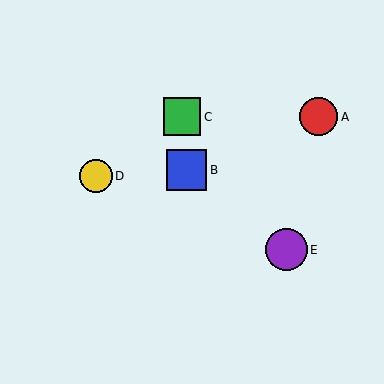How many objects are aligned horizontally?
2 objects (A, C) are aligned horizontally.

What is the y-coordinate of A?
Object A is at y≈117.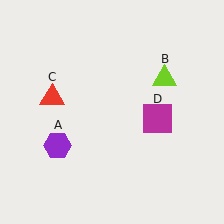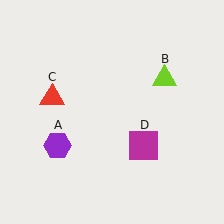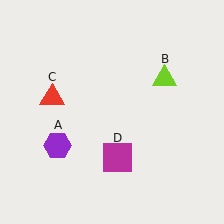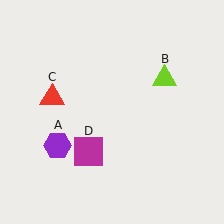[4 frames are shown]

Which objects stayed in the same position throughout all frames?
Purple hexagon (object A) and lime triangle (object B) and red triangle (object C) remained stationary.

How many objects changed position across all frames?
1 object changed position: magenta square (object D).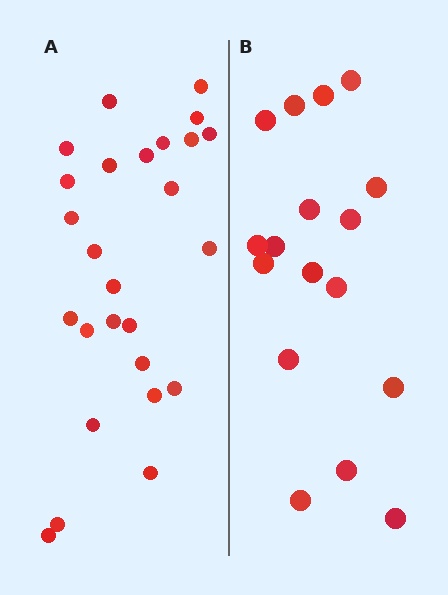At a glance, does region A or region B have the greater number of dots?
Region A (the left region) has more dots.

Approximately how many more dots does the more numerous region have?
Region A has roughly 8 or so more dots than region B.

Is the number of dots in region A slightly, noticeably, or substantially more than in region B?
Region A has substantially more. The ratio is roughly 1.5 to 1.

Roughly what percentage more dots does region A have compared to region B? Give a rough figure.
About 55% more.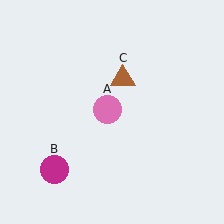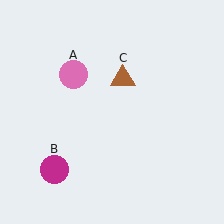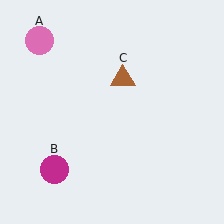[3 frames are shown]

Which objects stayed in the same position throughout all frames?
Magenta circle (object B) and brown triangle (object C) remained stationary.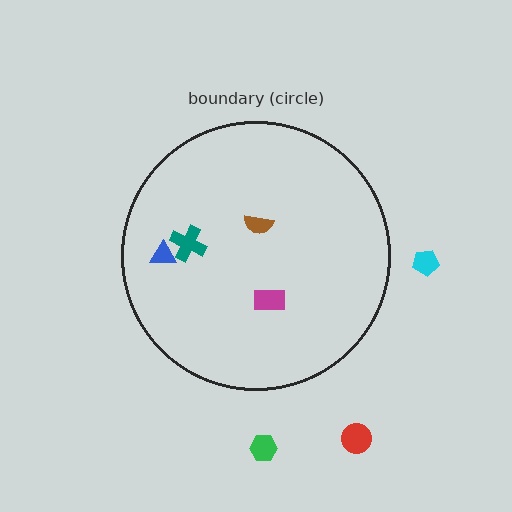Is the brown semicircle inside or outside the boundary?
Inside.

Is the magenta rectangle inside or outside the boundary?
Inside.